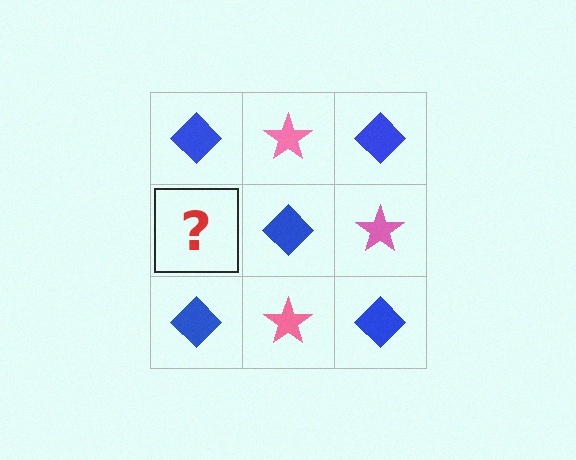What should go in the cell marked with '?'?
The missing cell should contain a pink star.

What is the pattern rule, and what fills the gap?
The rule is that it alternates blue diamond and pink star in a checkerboard pattern. The gap should be filled with a pink star.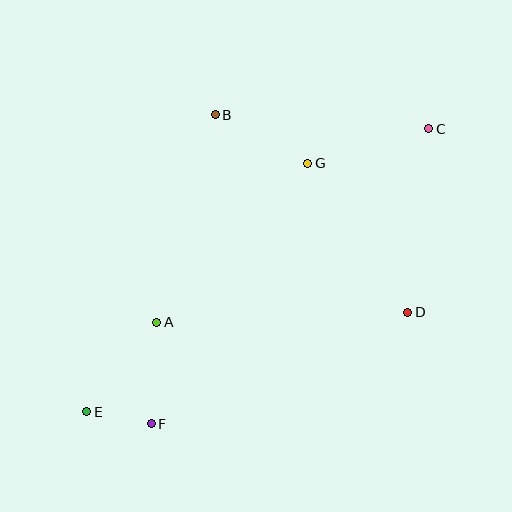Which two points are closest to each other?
Points E and F are closest to each other.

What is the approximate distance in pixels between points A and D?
The distance between A and D is approximately 251 pixels.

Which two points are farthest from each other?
Points C and E are farthest from each other.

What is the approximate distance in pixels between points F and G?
The distance between F and G is approximately 304 pixels.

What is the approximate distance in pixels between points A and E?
The distance between A and E is approximately 114 pixels.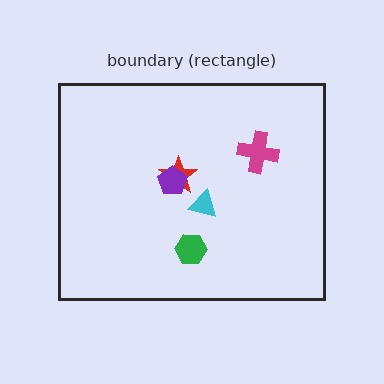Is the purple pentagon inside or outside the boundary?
Inside.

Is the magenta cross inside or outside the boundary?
Inside.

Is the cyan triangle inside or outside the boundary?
Inside.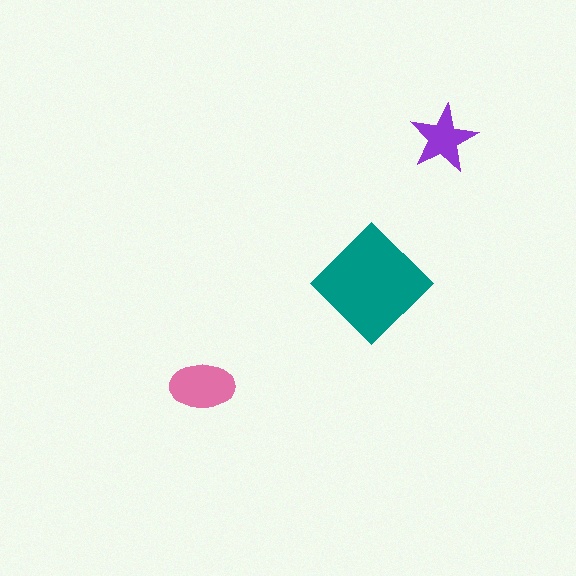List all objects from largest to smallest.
The teal diamond, the pink ellipse, the purple star.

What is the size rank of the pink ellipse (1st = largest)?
2nd.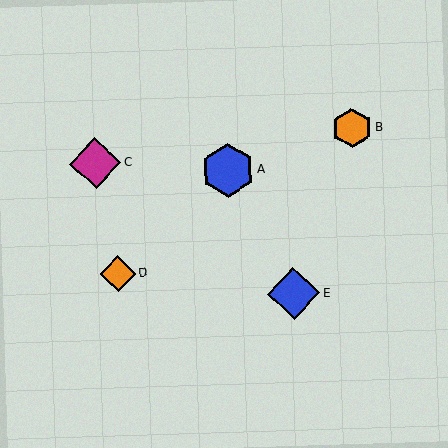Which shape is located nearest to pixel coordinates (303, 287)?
The blue diamond (labeled E) at (294, 293) is nearest to that location.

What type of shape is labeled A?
Shape A is a blue hexagon.